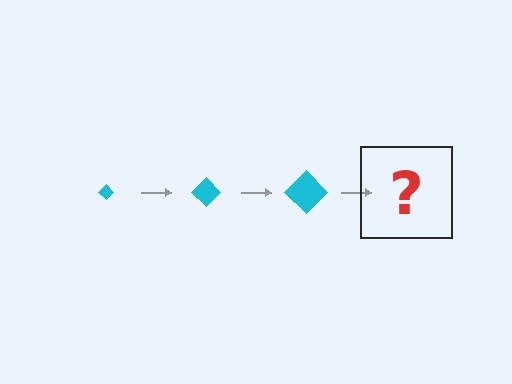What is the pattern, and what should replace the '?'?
The pattern is that the diamond gets progressively larger each step. The '?' should be a cyan diamond, larger than the previous one.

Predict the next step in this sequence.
The next step is a cyan diamond, larger than the previous one.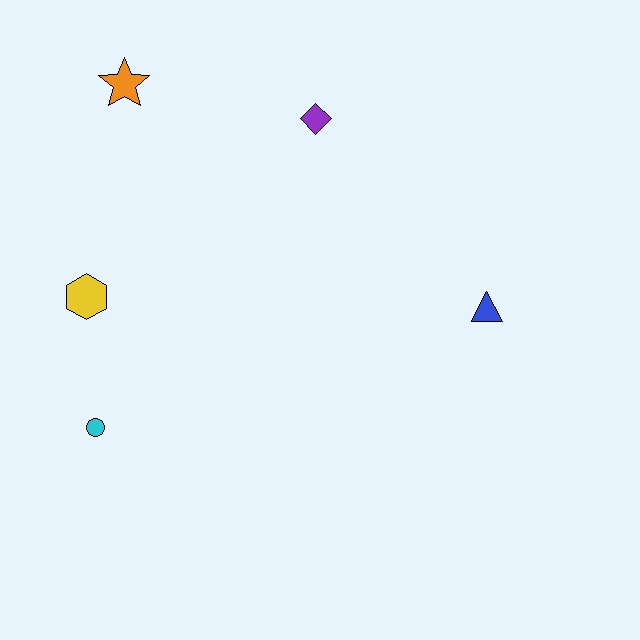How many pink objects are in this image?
There are no pink objects.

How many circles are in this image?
There is 1 circle.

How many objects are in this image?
There are 5 objects.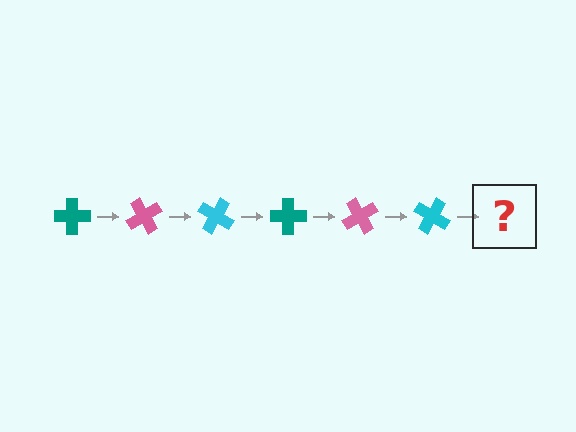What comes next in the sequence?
The next element should be a teal cross, rotated 360 degrees from the start.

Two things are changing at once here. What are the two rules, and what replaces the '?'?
The two rules are that it rotates 60 degrees each step and the color cycles through teal, pink, and cyan. The '?' should be a teal cross, rotated 360 degrees from the start.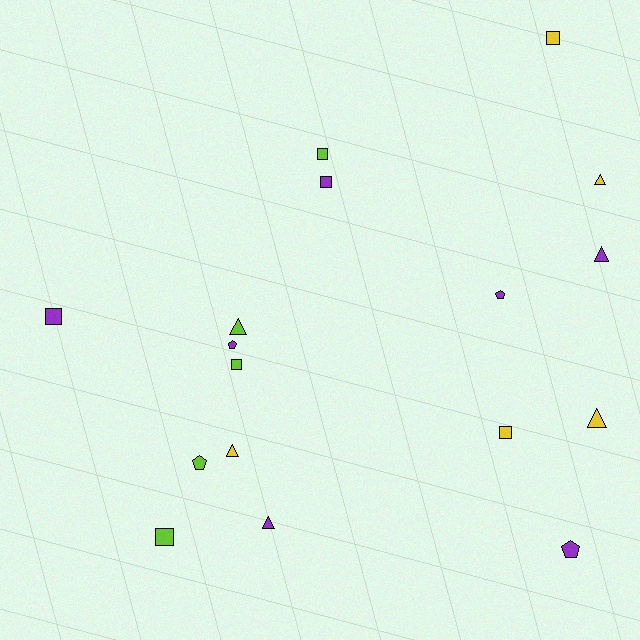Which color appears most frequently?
Purple, with 7 objects.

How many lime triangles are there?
There is 1 lime triangle.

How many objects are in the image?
There are 17 objects.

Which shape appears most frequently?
Square, with 7 objects.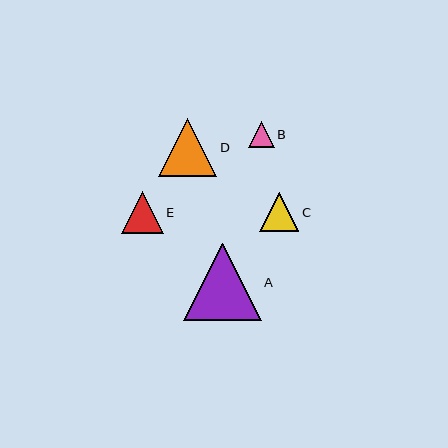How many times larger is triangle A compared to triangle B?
Triangle A is approximately 2.9 times the size of triangle B.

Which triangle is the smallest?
Triangle B is the smallest with a size of approximately 26 pixels.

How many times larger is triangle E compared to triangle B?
Triangle E is approximately 1.6 times the size of triangle B.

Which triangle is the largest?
Triangle A is the largest with a size of approximately 77 pixels.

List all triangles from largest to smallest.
From largest to smallest: A, D, E, C, B.